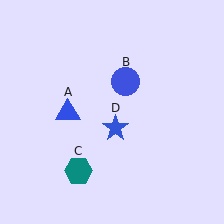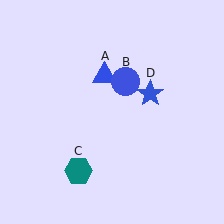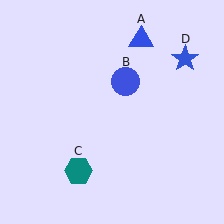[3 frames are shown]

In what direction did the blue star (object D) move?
The blue star (object D) moved up and to the right.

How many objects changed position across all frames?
2 objects changed position: blue triangle (object A), blue star (object D).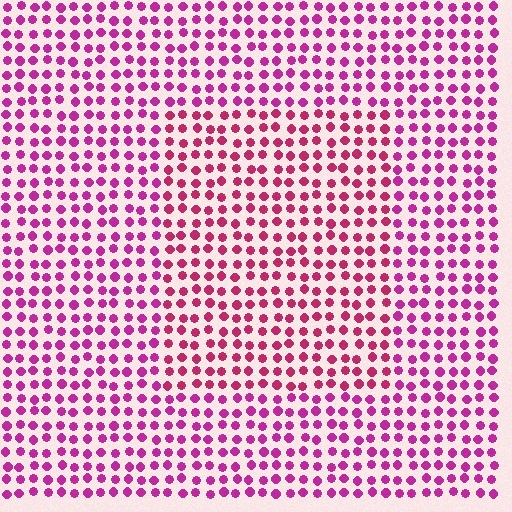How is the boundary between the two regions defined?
The boundary is defined purely by a slight shift in hue (about 22 degrees). Spacing, size, and orientation are identical on both sides.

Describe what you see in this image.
The image is filled with small magenta elements in a uniform arrangement. A rectangle-shaped region is visible where the elements are tinted to a slightly different hue, forming a subtle color boundary.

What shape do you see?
I see a rectangle.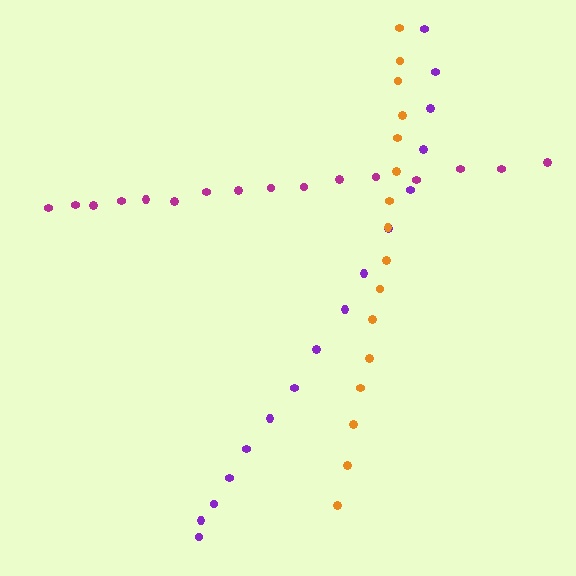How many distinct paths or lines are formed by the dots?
There are 3 distinct paths.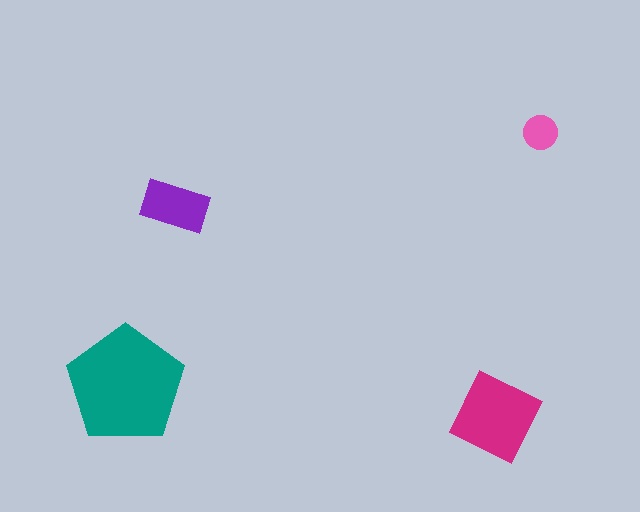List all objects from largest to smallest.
The teal pentagon, the magenta diamond, the purple rectangle, the pink circle.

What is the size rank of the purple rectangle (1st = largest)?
3rd.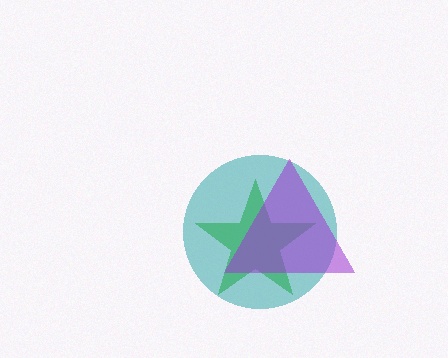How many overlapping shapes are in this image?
There are 3 overlapping shapes in the image.